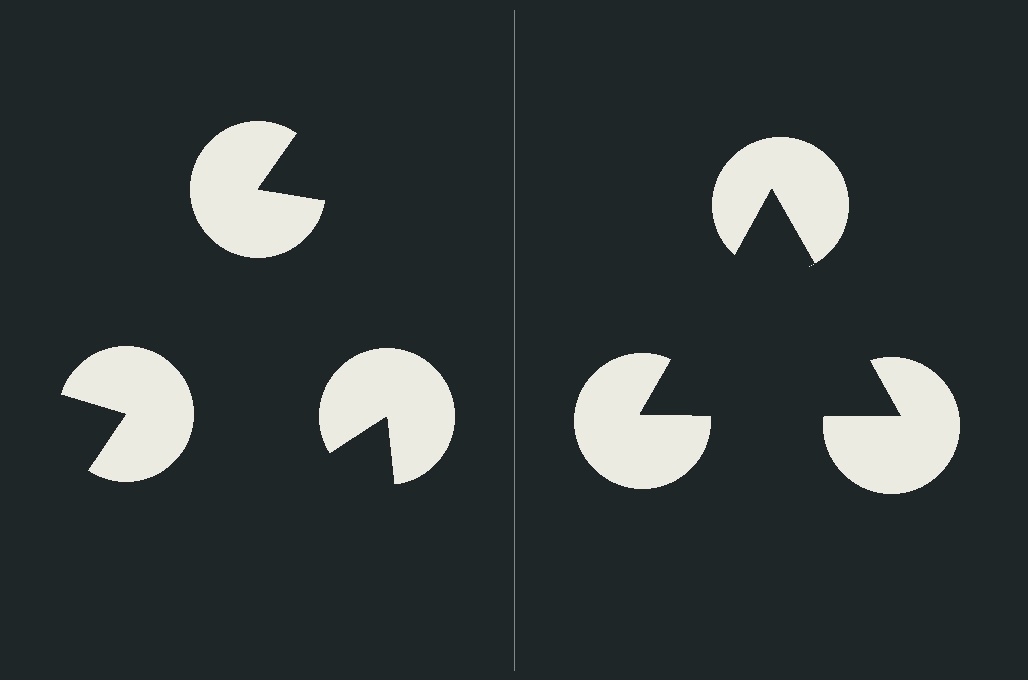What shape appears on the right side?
An illusory triangle.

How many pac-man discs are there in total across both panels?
6 — 3 on each side.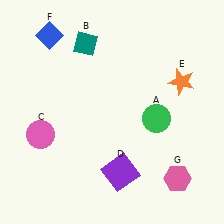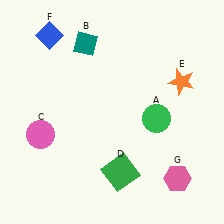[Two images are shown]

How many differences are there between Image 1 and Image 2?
There is 1 difference between the two images.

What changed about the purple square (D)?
In Image 1, D is purple. In Image 2, it changed to green.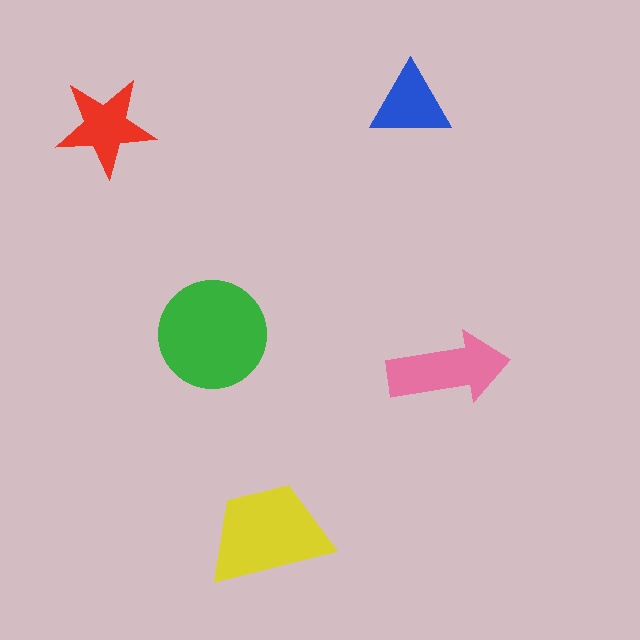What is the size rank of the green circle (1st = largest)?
1st.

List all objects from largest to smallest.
The green circle, the yellow trapezoid, the pink arrow, the red star, the blue triangle.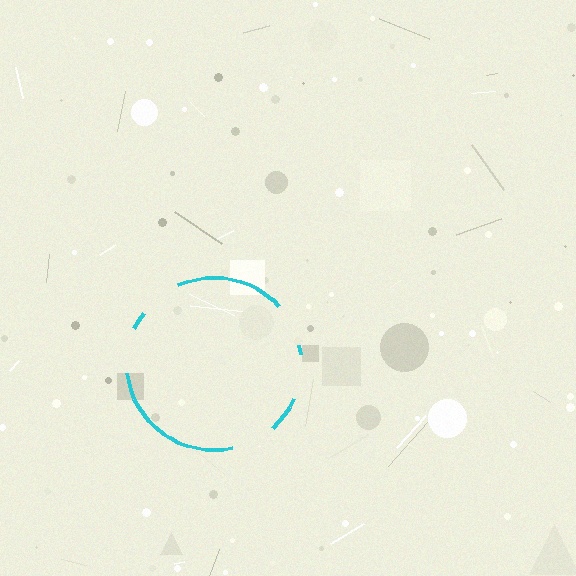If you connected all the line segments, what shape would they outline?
They would outline a circle.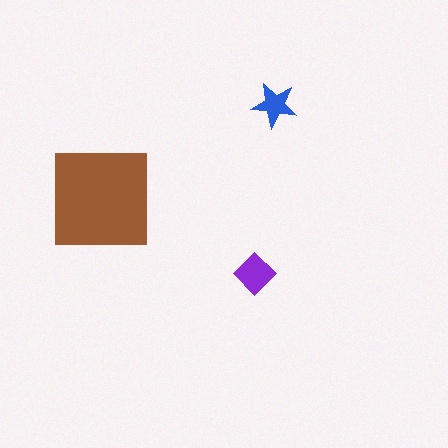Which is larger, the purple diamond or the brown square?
The brown square.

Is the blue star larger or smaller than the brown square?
Smaller.